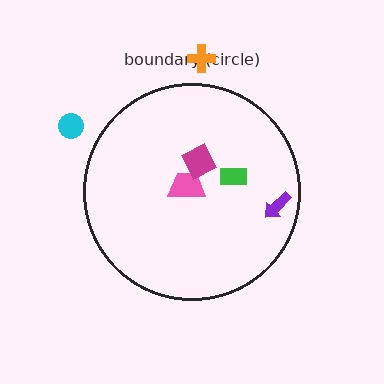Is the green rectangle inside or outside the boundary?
Inside.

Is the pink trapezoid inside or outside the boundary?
Inside.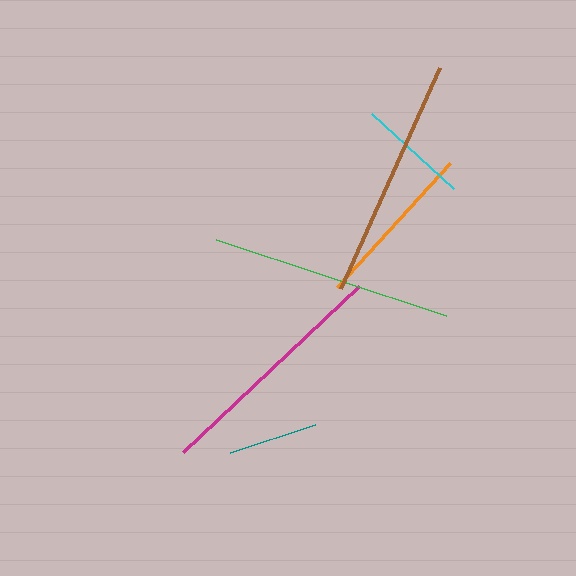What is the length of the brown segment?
The brown segment is approximately 243 pixels long.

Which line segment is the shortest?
The teal line is the shortest at approximately 89 pixels.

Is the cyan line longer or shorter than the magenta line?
The magenta line is longer than the cyan line.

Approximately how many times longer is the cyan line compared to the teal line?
The cyan line is approximately 1.2 times the length of the teal line.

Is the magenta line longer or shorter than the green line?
The green line is longer than the magenta line.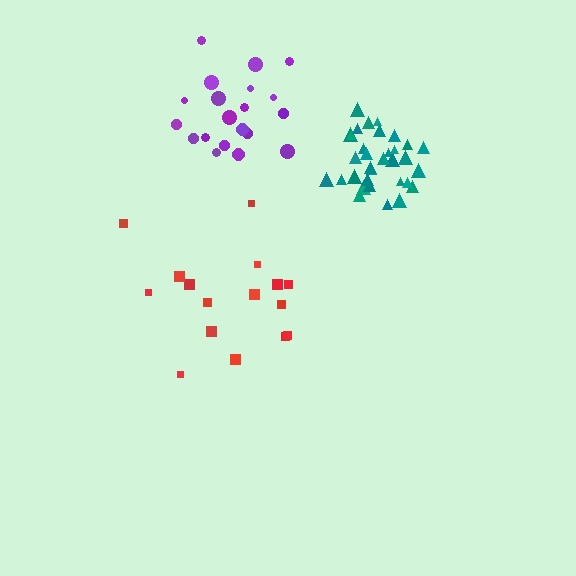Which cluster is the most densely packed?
Teal.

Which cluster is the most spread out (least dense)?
Red.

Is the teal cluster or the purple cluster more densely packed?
Teal.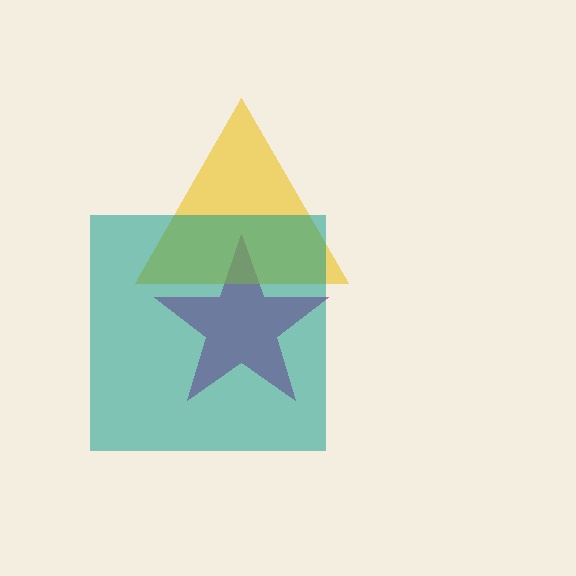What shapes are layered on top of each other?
The layered shapes are: a magenta star, a yellow triangle, a teal square.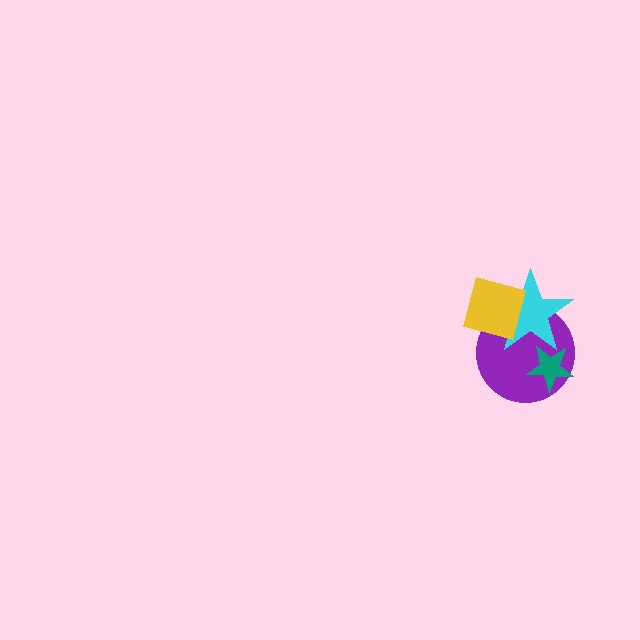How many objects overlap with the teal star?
2 objects overlap with the teal star.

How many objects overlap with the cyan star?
3 objects overlap with the cyan star.